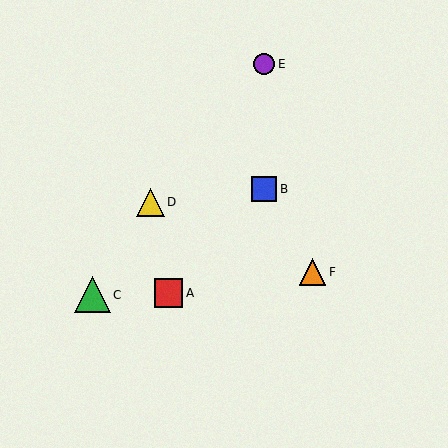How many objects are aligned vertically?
2 objects (B, E) are aligned vertically.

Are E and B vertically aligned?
Yes, both are at x≈264.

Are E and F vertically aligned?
No, E is at x≈264 and F is at x≈313.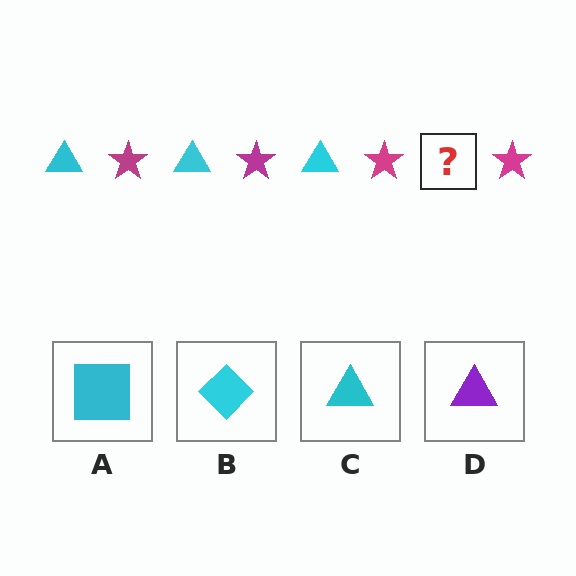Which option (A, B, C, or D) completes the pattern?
C.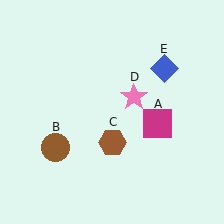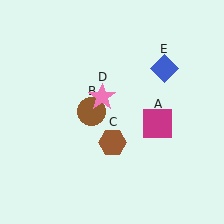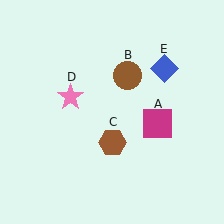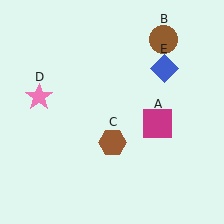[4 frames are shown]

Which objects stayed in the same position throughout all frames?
Magenta square (object A) and brown hexagon (object C) and blue diamond (object E) remained stationary.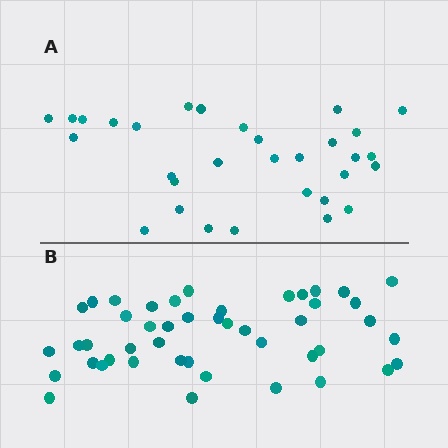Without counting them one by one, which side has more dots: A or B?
Region B (the bottom region) has more dots.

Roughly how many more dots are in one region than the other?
Region B has approximately 15 more dots than region A.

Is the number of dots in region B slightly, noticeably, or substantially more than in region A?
Region B has substantially more. The ratio is roughly 1.5 to 1.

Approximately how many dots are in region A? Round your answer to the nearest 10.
About 30 dots. (The exact count is 31, which rounds to 30.)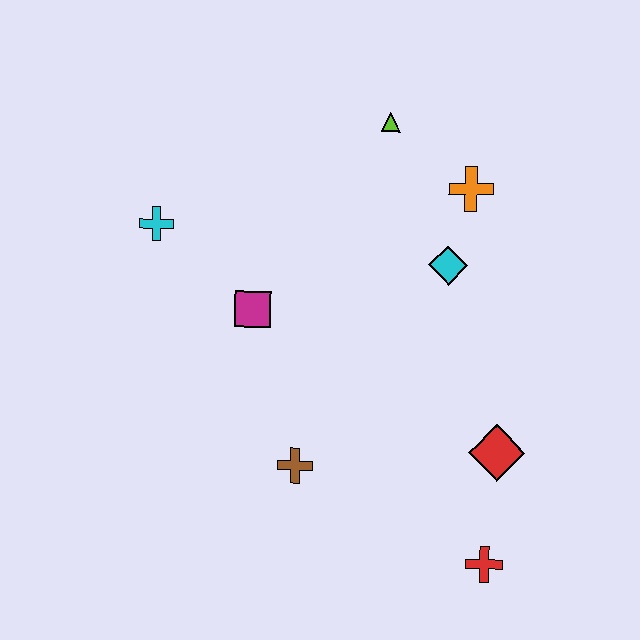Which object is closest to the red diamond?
The red cross is closest to the red diamond.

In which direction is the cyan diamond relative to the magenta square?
The cyan diamond is to the right of the magenta square.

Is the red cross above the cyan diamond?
No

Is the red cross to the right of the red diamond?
No